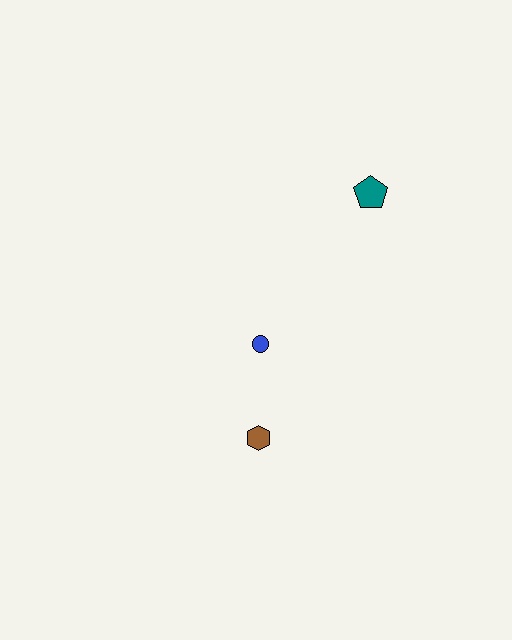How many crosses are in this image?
There are no crosses.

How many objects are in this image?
There are 3 objects.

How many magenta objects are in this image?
There are no magenta objects.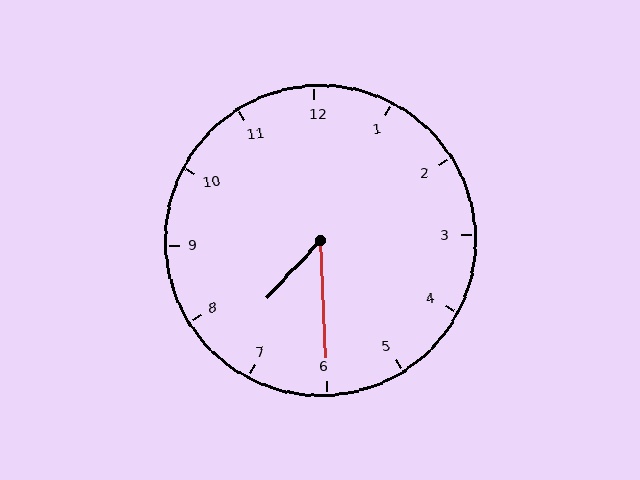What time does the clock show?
7:30.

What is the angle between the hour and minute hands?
Approximately 45 degrees.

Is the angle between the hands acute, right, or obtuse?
It is acute.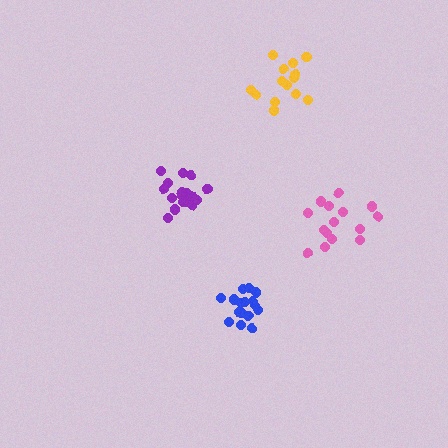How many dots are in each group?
Group 1: 18 dots, Group 2: 14 dots, Group 3: 15 dots, Group 4: 17 dots (64 total).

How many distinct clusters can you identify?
There are 4 distinct clusters.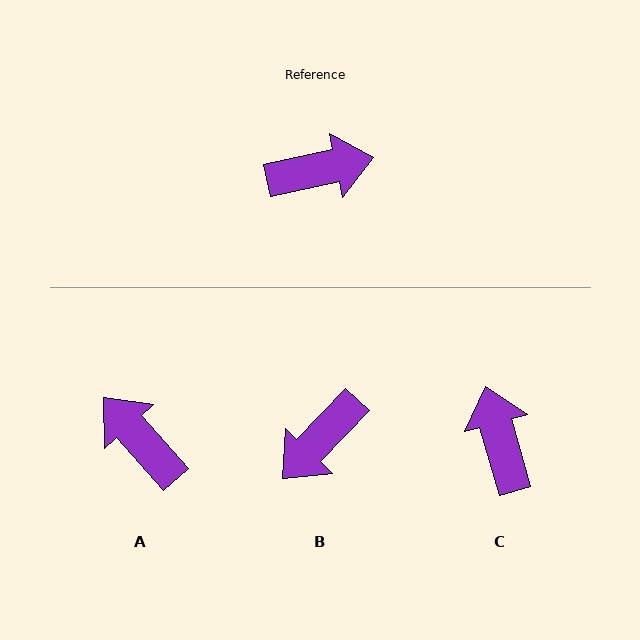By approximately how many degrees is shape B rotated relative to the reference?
Approximately 146 degrees clockwise.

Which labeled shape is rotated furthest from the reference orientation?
B, about 146 degrees away.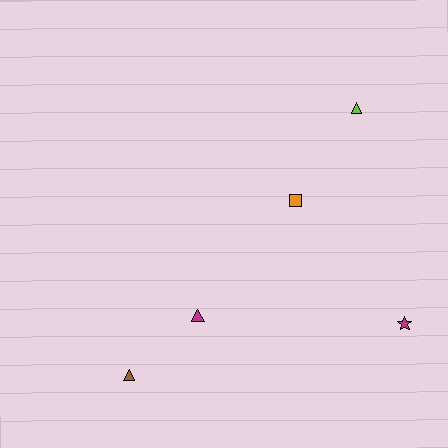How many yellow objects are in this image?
There are no yellow objects.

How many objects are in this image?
There are 5 objects.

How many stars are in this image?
There is 1 star.